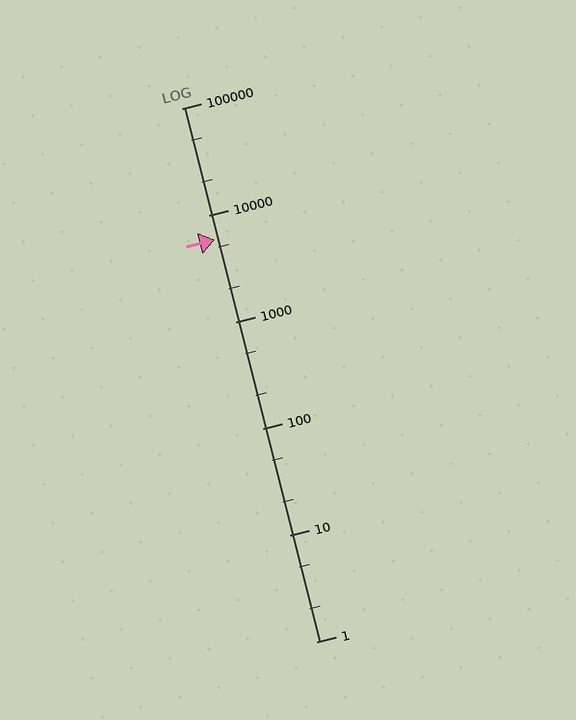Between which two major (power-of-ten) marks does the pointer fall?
The pointer is between 1000 and 10000.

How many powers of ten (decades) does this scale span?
The scale spans 5 decades, from 1 to 100000.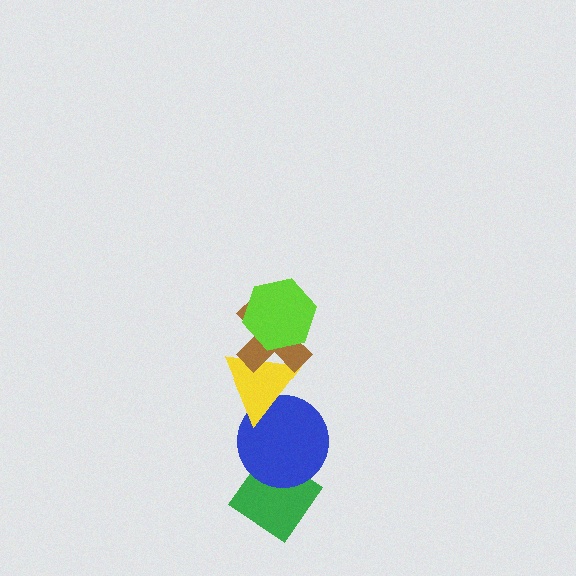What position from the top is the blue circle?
The blue circle is 4th from the top.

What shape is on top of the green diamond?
The blue circle is on top of the green diamond.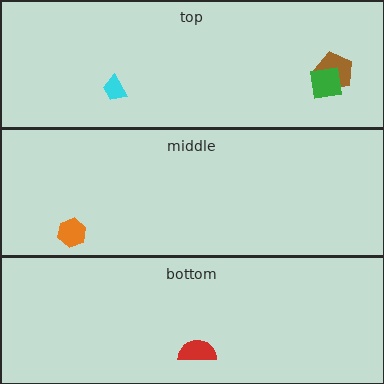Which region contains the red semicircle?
The bottom region.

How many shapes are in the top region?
3.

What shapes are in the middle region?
The orange hexagon.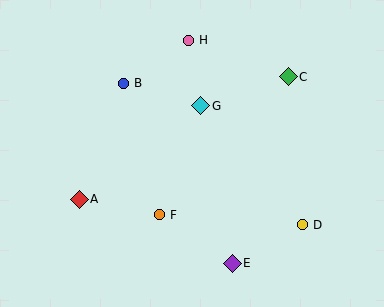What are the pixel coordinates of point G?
Point G is at (201, 106).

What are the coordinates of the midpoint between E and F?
The midpoint between E and F is at (196, 239).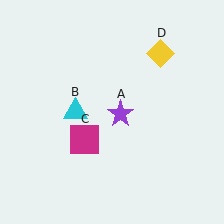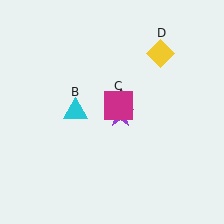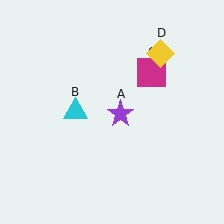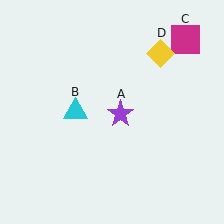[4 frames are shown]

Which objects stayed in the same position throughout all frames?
Purple star (object A) and cyan triangle (object B) and yellow diamond (object D) remained stationary.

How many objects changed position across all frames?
1 object changed position: magenta square (object C).